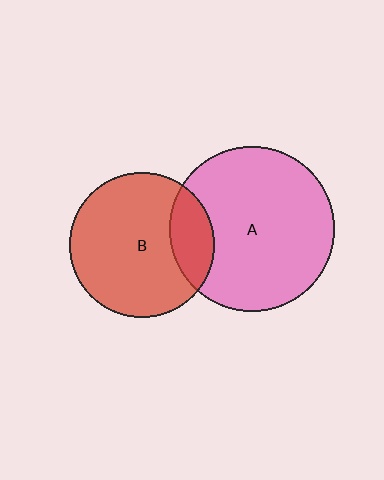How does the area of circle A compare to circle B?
Approximately 1.3 times.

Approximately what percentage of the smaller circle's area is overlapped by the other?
Approximately 20%.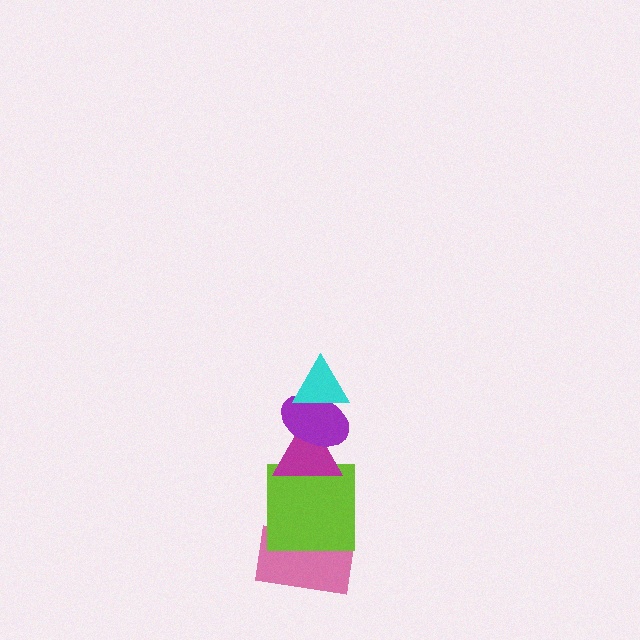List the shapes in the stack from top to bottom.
From top to bottom: the cyan triangle, the purple ellipse, the magenta triangle, the lime square, the pink rectangle.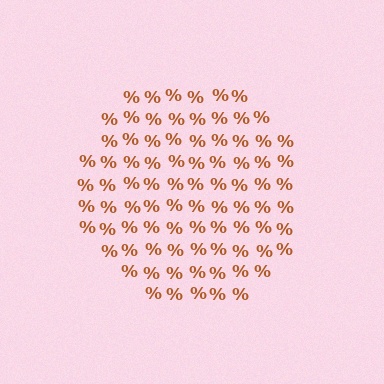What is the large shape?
The large shape is a circle.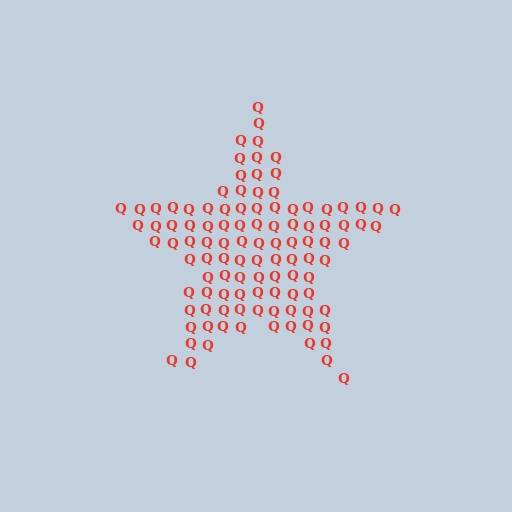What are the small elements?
The small elements are letter Q's.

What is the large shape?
The large shape is a star.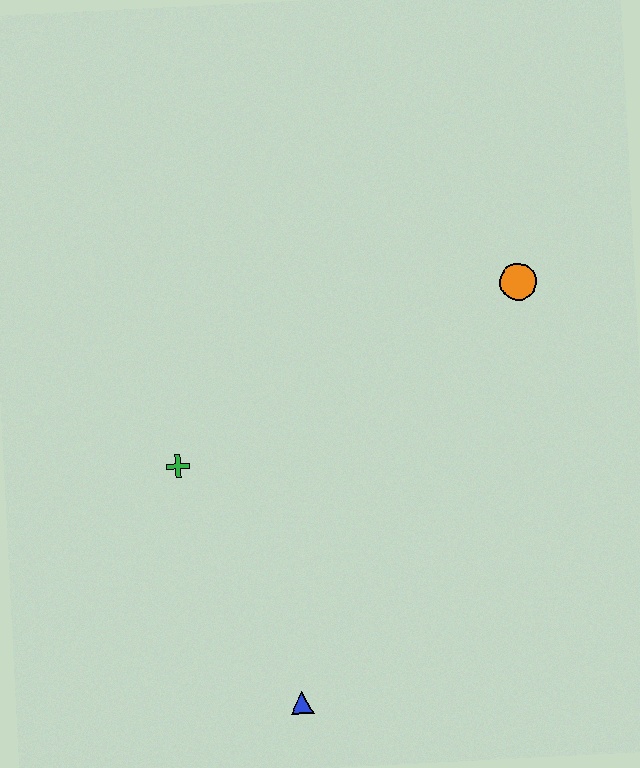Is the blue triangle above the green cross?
No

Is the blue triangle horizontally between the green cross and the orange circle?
Yes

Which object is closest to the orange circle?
The green cross is closest to the orange circle.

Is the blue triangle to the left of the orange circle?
Yes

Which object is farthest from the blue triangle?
The orange circle is farthest from the blue triangle.